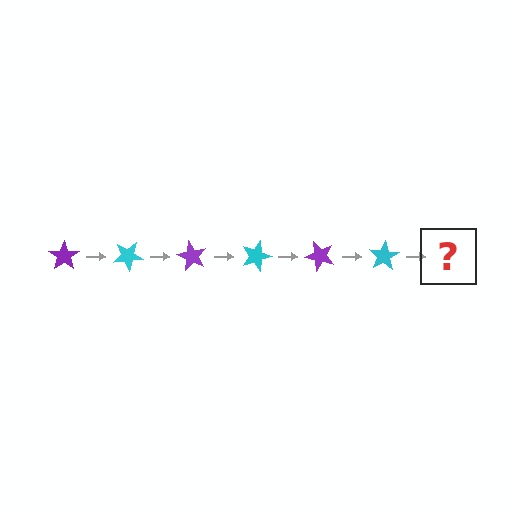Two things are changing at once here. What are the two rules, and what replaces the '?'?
The two rules are that it rotates 30 degrees each step and the color cycles through purple and cyan. The '?' should be a purple star, rotated 180 degrees from the start.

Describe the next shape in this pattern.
It should be a purple star, rotated 180 degrees from the start.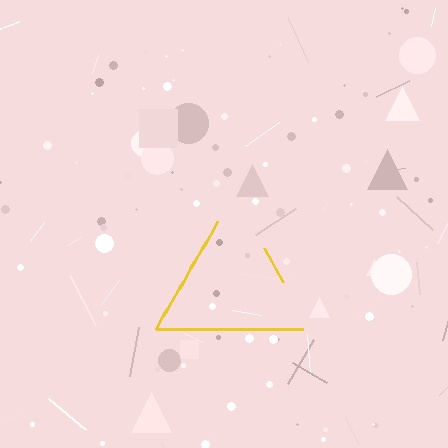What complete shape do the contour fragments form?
The contour fragments form a triangle.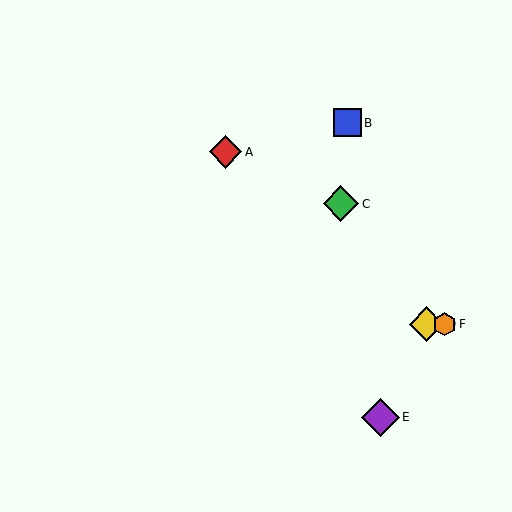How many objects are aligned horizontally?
2 objects (D, F) are aligned horizontally.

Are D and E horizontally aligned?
No, D is at y≈324 and E is at y≈417.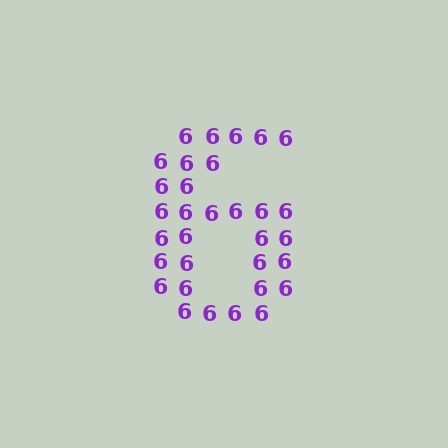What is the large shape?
The large shape is the digit 6.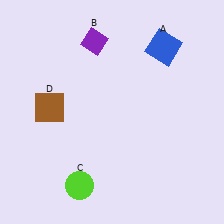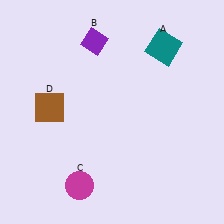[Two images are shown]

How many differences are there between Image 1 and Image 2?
There are 2 differences between the two images.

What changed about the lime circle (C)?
In Image 1, C is lime. In Image 2, it changed to magenta.